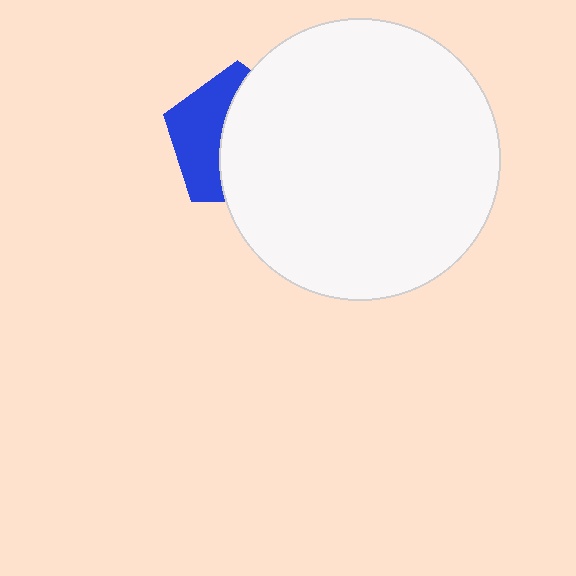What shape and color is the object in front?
The object in front is a white circle.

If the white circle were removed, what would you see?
You would see the complete blue pentagon.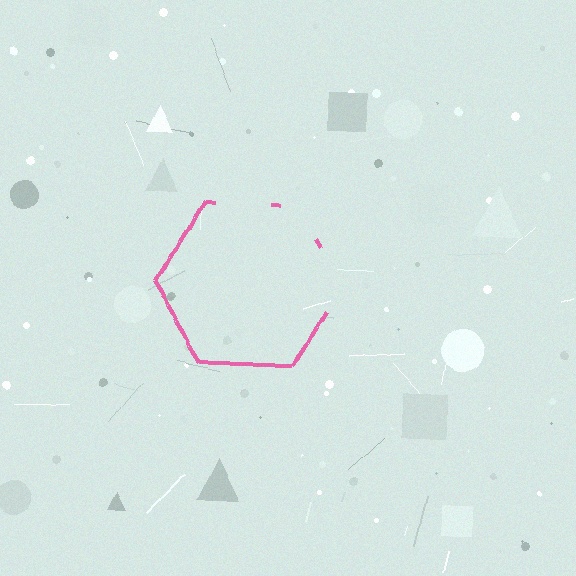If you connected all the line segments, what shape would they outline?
They would outline a hexagon.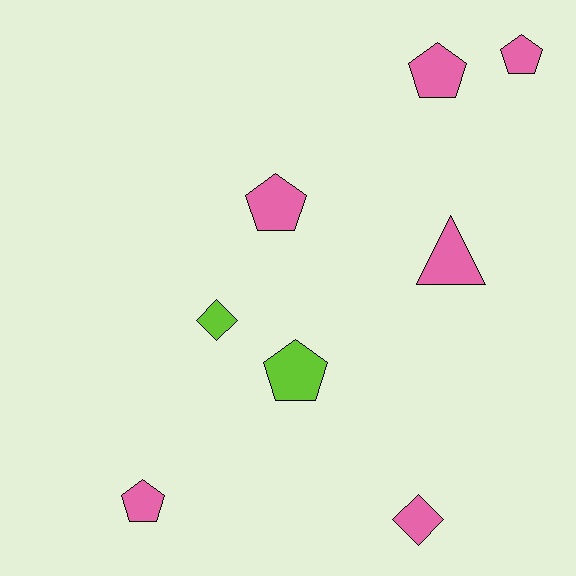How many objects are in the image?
There are 8 objects.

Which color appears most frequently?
Pink, with 6 objects.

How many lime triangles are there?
There are no lime triangles.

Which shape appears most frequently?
Pentagon, with 5 objects.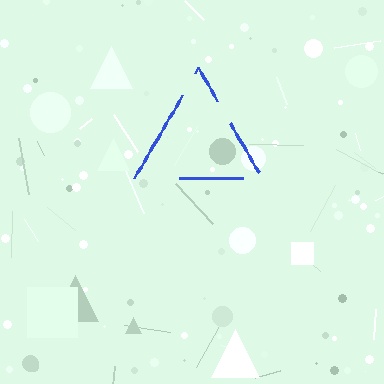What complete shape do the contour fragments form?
The contour fragments form a triangle.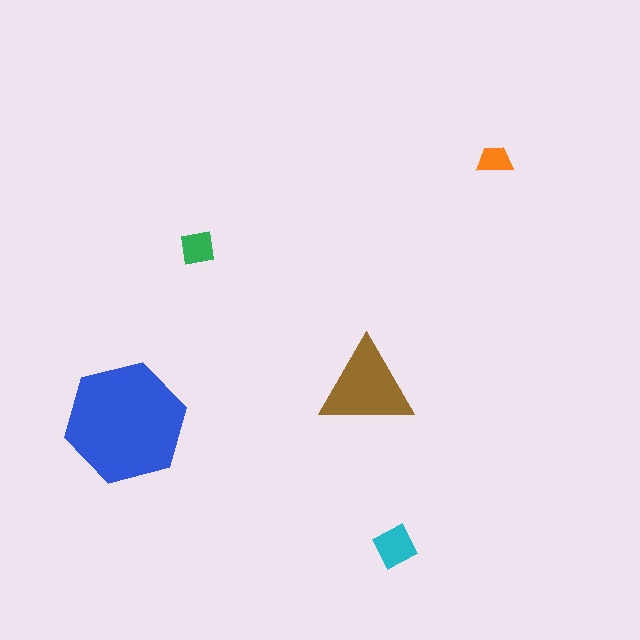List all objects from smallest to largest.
The orange trapezoid, the green square, the cyan diamond, the brown triangle, the blue hexagon.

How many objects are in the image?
There are 5 objects in the image.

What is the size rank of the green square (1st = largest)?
4th.